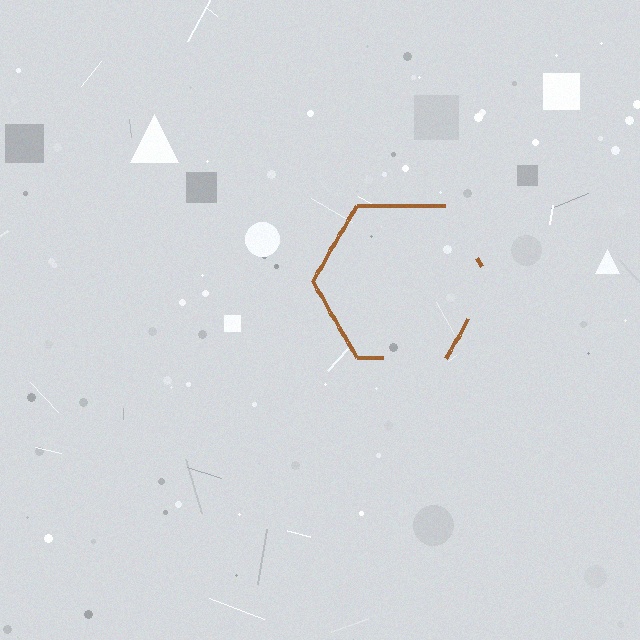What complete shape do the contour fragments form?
The contour fragments form a hexagon.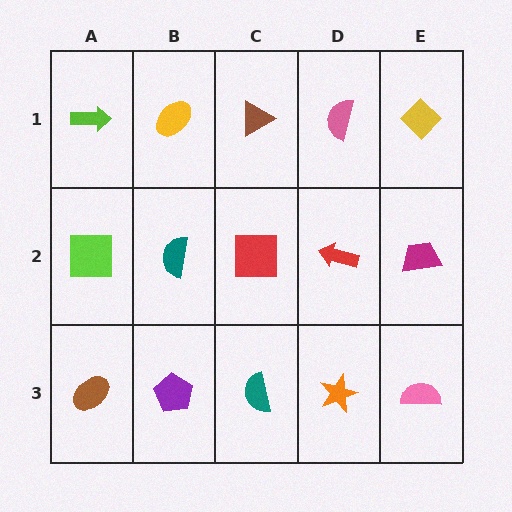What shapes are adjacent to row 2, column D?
A pink semicircle (row 1, column D), an orange star (row 3, column D), a red square (row 2, column C), a magenta trapezoid (row 2, column E).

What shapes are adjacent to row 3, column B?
A teal semicircle (row 2, column B), a brown ellipse (row 3, column A), a teal semicircle (row 3, column C).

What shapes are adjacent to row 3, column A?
A lime square (row 2, column A), a purple pentagon (row 3, column B).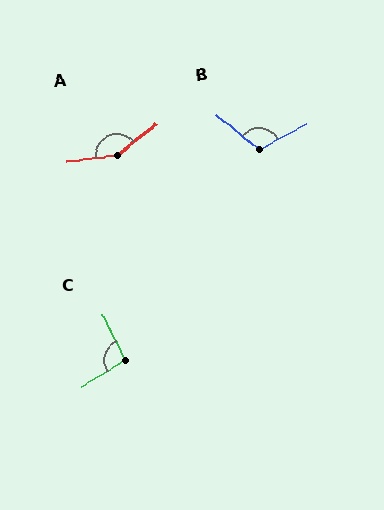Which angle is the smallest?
C, at approximately 95 degrees.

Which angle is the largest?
A, at approximately 148 degrees.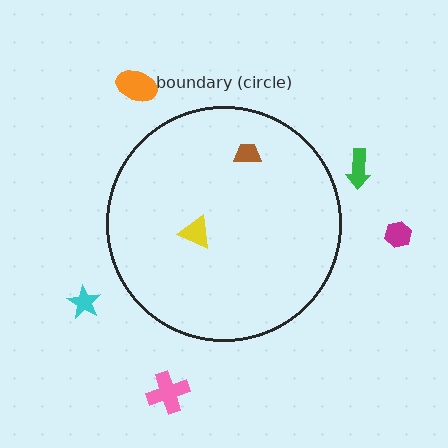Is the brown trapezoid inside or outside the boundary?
Inside.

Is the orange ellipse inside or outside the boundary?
Outside.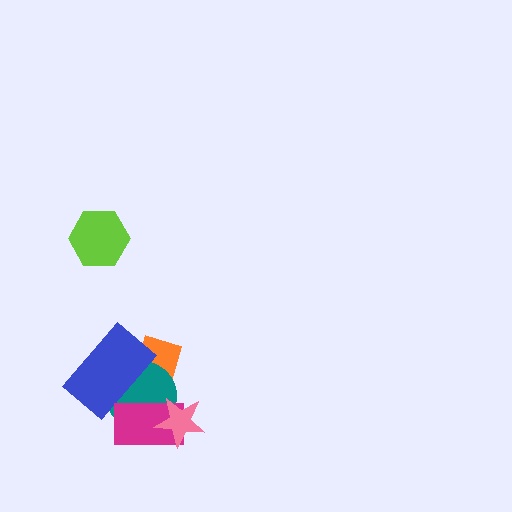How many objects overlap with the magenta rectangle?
3 objects overlap with the magenta rectangle.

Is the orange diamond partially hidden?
Yes, it is partially covered by another shape.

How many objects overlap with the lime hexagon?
0 objects overlap with the lime hexagon.